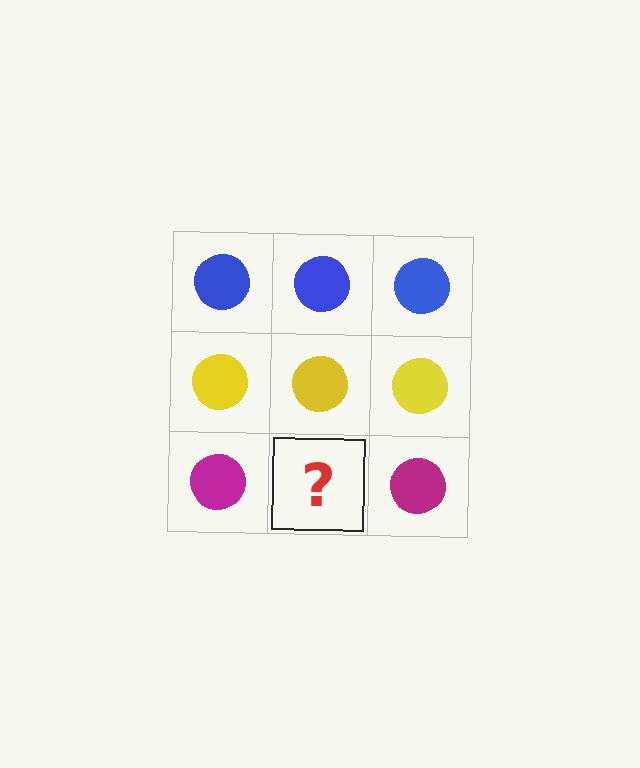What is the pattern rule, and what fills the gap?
The rule is that each row has a consistent color. The gap should be filled with a magenta circle.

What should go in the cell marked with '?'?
The missing cell should contain a magenta circle.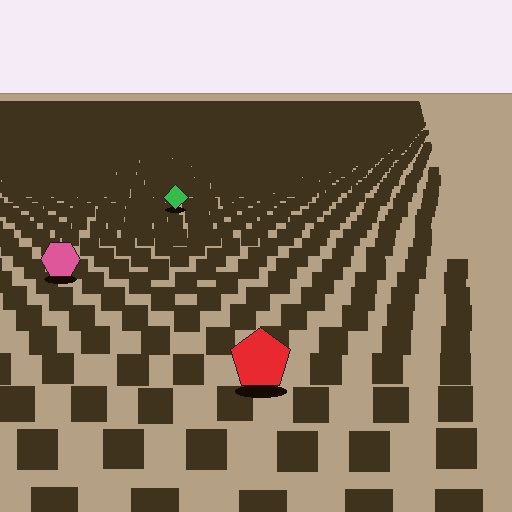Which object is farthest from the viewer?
The green diamond is farthest from the viewer. It appears smaller and the ground texture around it is denser.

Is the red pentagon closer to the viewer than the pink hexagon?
Yes. The red pentagon is closer — you can tell from the texture gradient: the ground texture is coarser near it.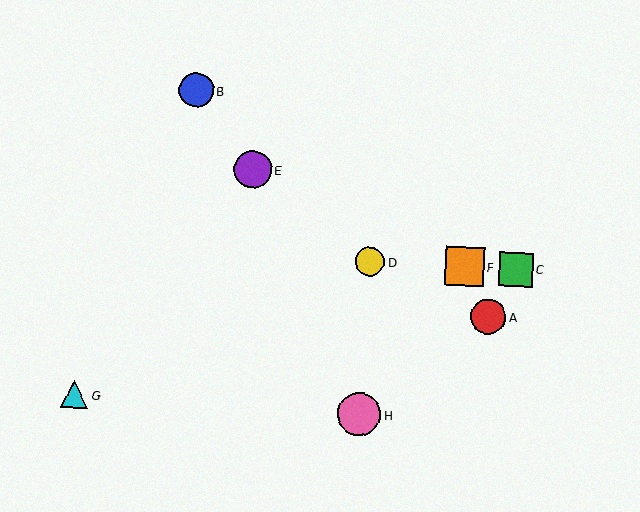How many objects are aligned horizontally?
3 objects (C, D, F) are aligned horizontally.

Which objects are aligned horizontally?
Objects C, D, F are aligned horizontally.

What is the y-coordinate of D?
Object D is at y≈262.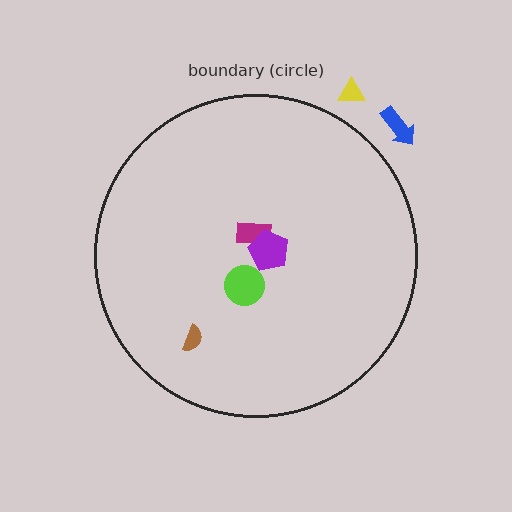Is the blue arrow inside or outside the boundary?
Outside.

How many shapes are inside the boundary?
4 inside, 2 outside.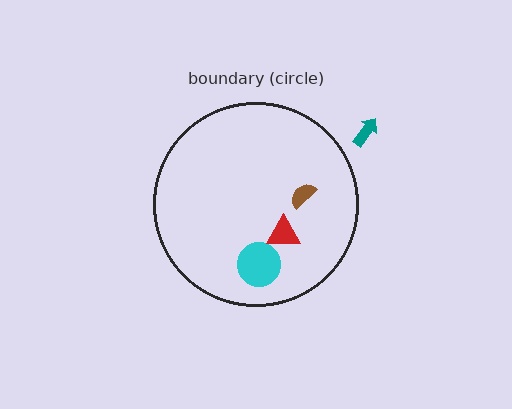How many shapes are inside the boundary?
3 inside, 1 outside.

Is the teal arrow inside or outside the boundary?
Outside.